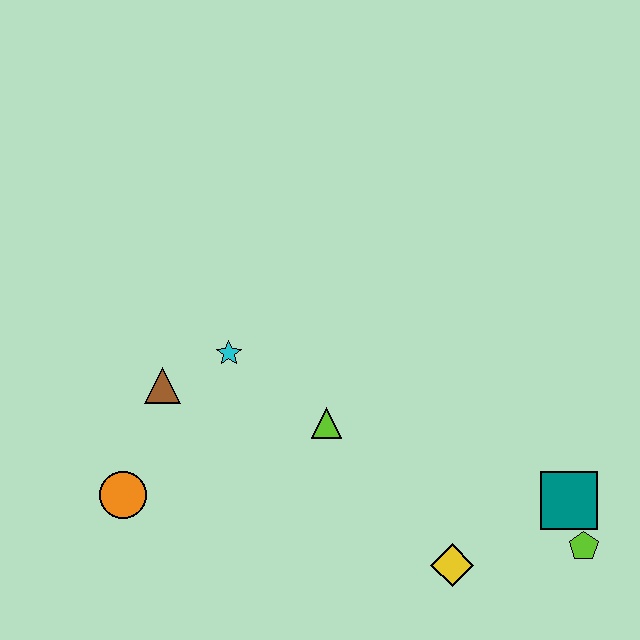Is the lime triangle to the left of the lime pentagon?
Yes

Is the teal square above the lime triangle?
No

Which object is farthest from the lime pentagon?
The orange circle is farthest from the lime pentagon.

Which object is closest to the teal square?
The lime pentagon is closest to the teal square.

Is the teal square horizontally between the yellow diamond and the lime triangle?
No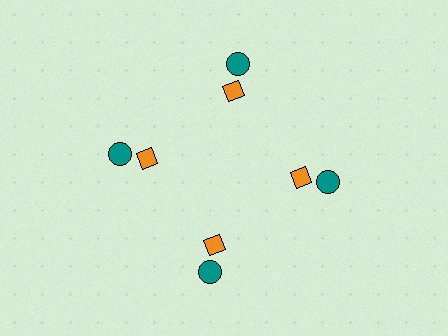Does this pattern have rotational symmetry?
Yes, this pattern has 4-fold rotational symmetry. It looks the same after rotating 90 degrees around the center.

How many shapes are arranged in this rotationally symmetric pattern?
There are 8 shapes, arranged in 4 groups of 2.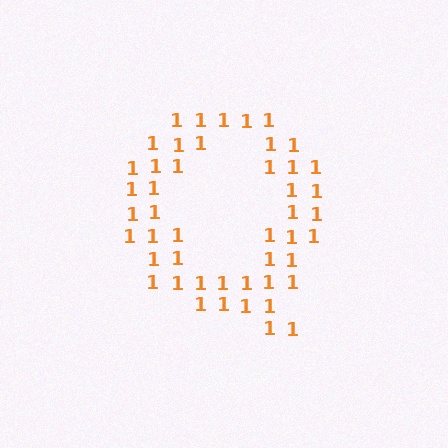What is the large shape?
The large shape is the letter Q.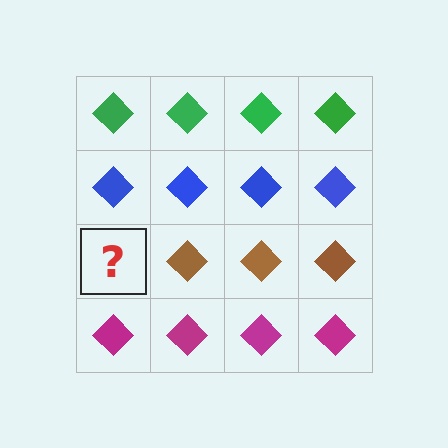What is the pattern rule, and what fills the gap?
The rule is that each row has a consistent color. The gap should be filled with a brown diamond.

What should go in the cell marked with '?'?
The missing cell should contain a brown diamond.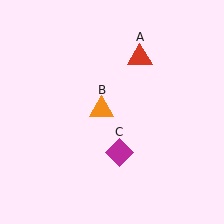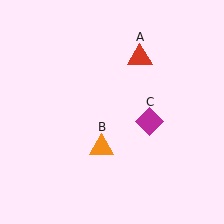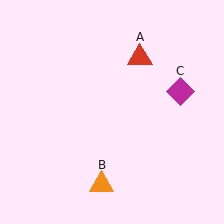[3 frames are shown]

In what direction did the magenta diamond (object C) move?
The magenta diamond (object C) moved up and to the right.